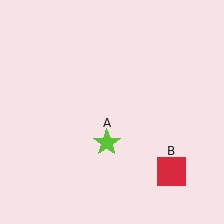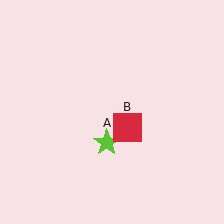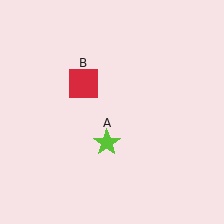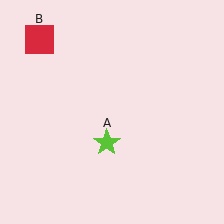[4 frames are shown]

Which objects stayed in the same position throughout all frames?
Lime star (object A) remained stationary.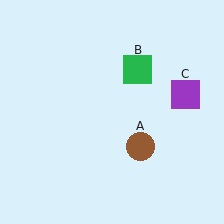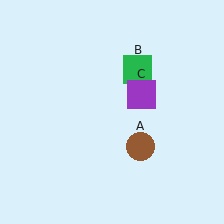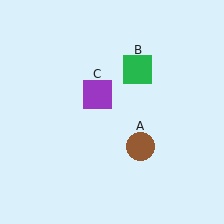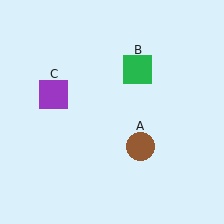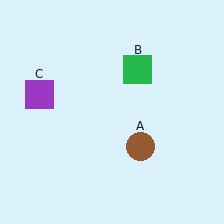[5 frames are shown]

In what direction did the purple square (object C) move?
The purple square (object C) moved left.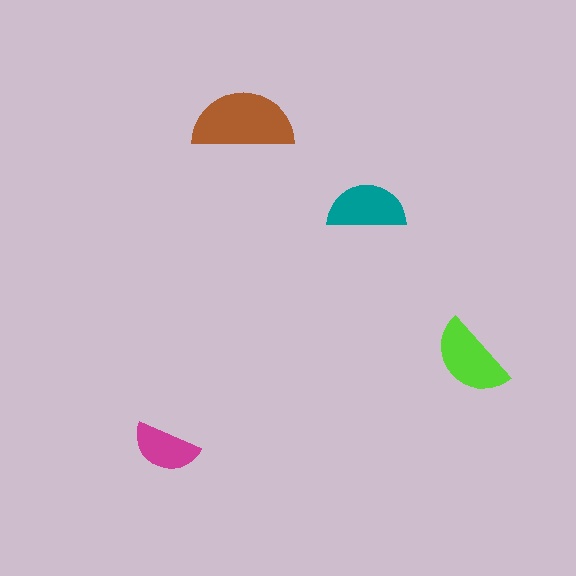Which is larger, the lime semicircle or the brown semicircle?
The brown one.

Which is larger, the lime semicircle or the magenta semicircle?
The lime one.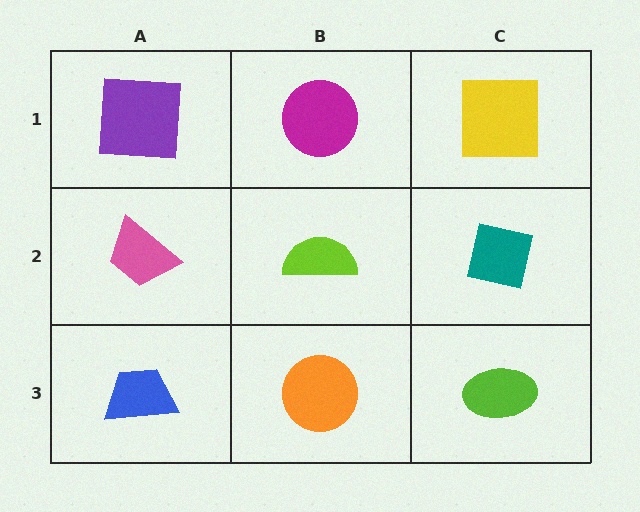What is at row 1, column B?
A magenta circle.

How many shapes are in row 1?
3 shapes.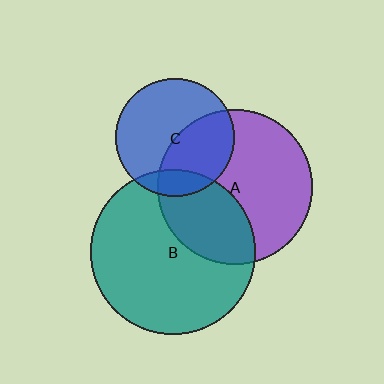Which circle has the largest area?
Circle B (teal).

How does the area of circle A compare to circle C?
Approximately 1.7 times.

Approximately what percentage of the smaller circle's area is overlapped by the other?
Approximately 40%.